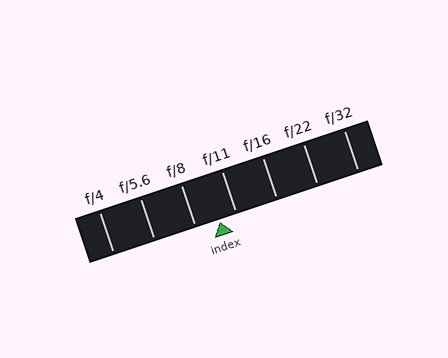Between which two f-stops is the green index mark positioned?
The index mark is between f/8 and f/11.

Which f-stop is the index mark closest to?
The index mark is closest to f/11.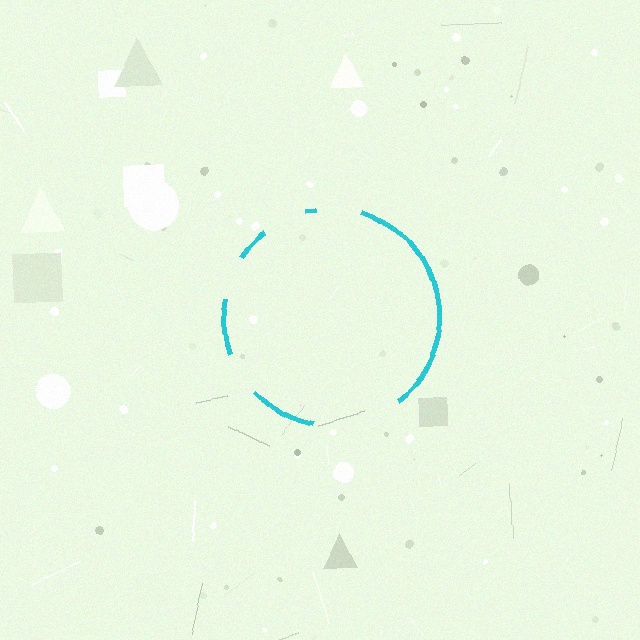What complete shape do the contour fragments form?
The contour fragments form a circle.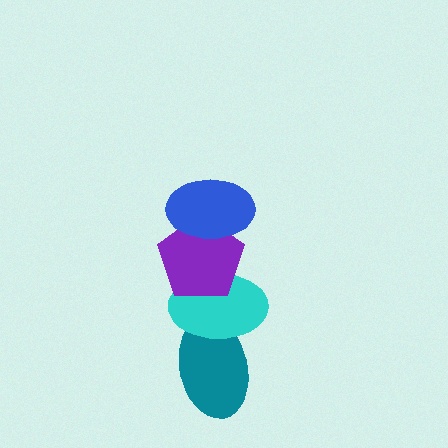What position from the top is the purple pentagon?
The purple pentagon is 2nd from the top.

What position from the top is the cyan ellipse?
The cyan ellipse is 3rd from the top.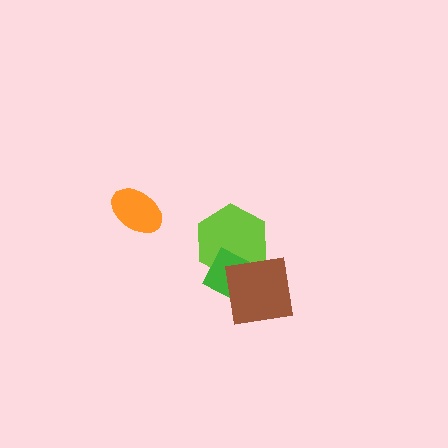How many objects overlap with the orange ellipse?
0 objects overlap with the orange ellipse.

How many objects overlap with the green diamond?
2 objects overlap with the green diamond.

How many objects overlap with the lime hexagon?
2 objects overlap with the lime hexagon.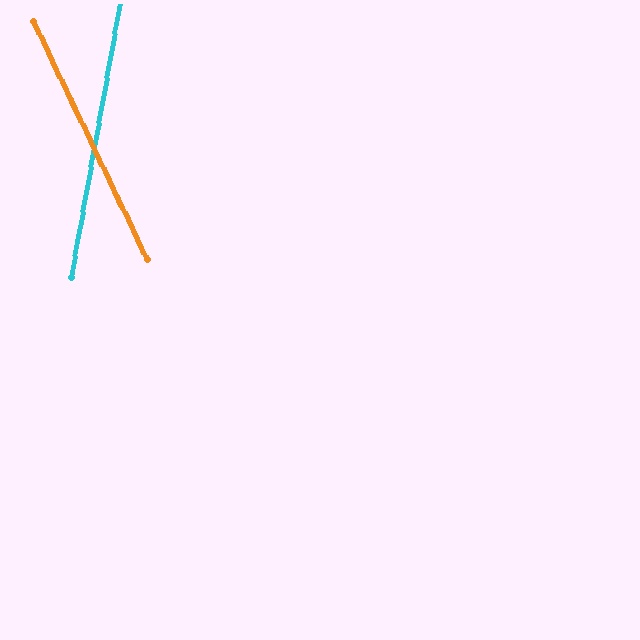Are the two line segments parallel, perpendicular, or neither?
Neither parallel nor perpendicular — they differ by about 36°.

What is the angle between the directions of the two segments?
Approximately 36 degrees.